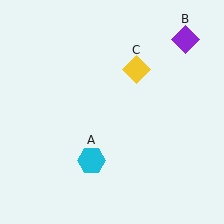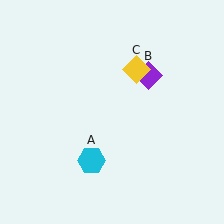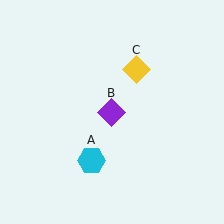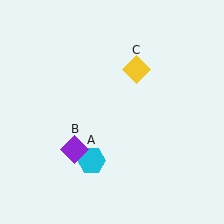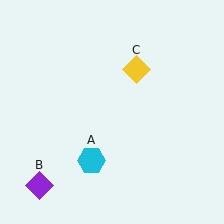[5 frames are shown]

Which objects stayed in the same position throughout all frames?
Cyan hexagon (object A) and yellow diamond (object C) remained stationary.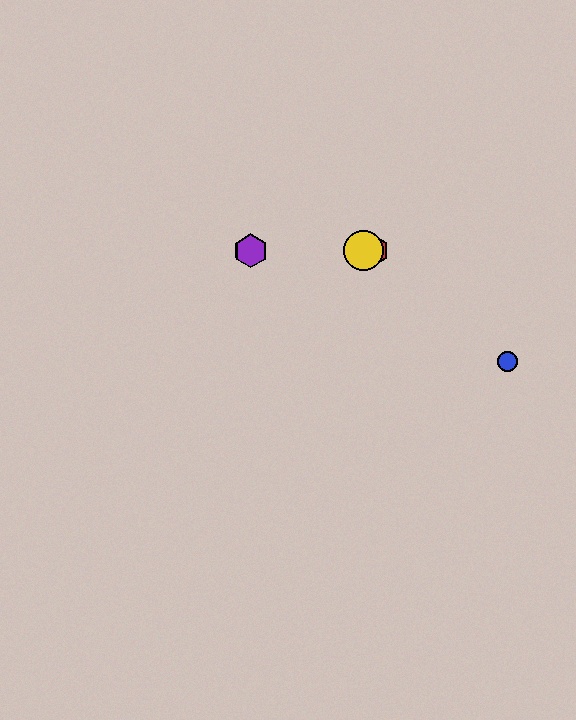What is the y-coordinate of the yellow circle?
The yellow circle is at y≈251.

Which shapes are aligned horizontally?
The red hexagon, the green hexagon, the yellow circle, the purple hexagon are aligned horizontally.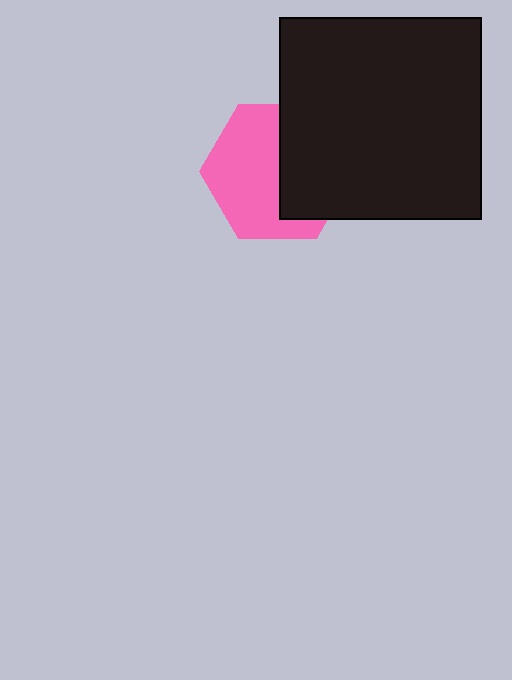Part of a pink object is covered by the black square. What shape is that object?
It is a hexagon.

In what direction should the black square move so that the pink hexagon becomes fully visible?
The black square should move right. That is the shortest direction to clear the overlap and leave the pink hexagon fully visible.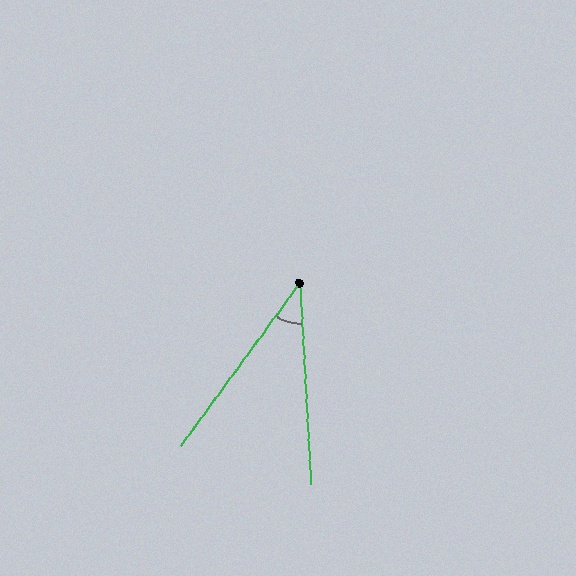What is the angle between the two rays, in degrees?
Approximately 39 degrees.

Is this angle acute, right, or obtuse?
It is acute.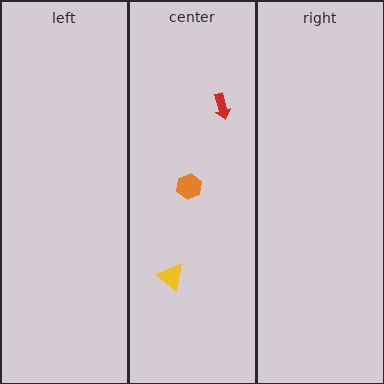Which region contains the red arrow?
The center region.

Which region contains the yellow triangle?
The center region.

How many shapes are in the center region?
3.